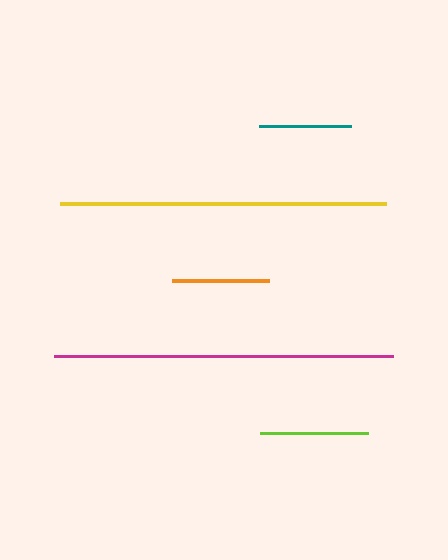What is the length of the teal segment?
The teal segment is approximately 92 pixels long.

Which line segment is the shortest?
The teal line is the shortest at approximately 92 pixels.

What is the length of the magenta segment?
The magenta segment is approximately 339 pixels long.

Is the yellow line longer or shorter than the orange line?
The yellow line is longer than the orange line.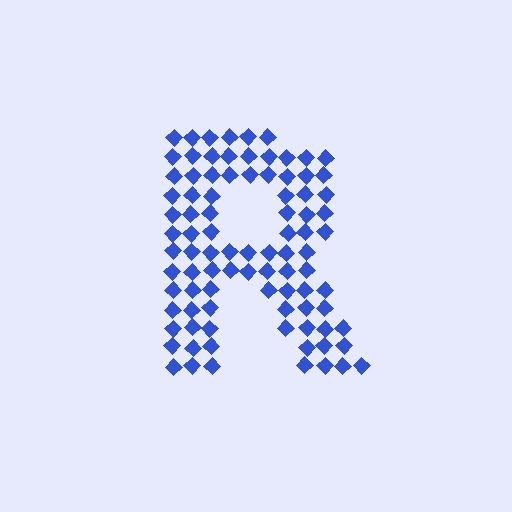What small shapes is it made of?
It is made of small diamonds.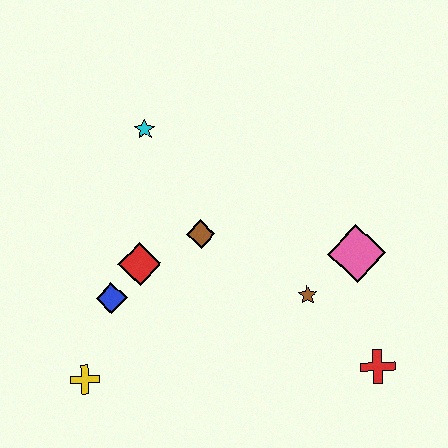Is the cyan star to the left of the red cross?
Yes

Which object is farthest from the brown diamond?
The red cross is farthest from the brown diamond.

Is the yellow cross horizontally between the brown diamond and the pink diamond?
No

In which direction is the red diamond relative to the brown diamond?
The red diamond is to the left of the brown diamond.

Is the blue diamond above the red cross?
Yes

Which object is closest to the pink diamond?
The brown star is closest to the pink diamond.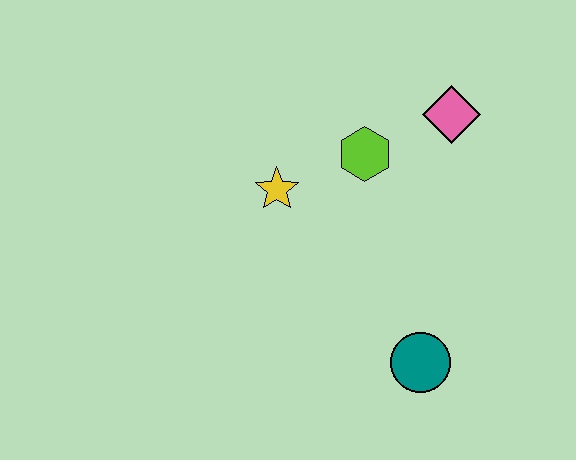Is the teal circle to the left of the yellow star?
No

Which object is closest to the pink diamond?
The lime hexagon is closest to the pink diamond.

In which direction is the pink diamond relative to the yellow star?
The pink diamond is to the right of the yellow star.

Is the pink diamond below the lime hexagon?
No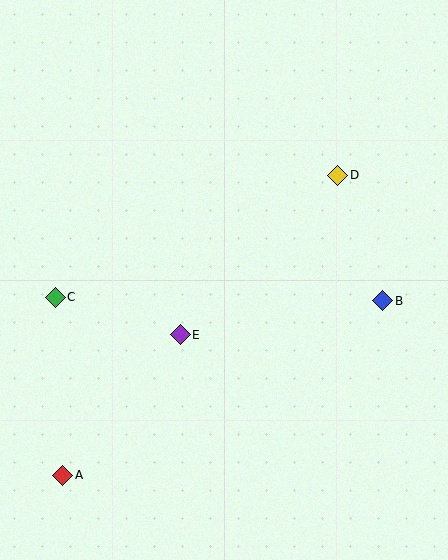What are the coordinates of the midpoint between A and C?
The midpoint between A and C is at (59, 386).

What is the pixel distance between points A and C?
The distance between A and C is 178 pixels.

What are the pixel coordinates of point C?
Point C is at (55, 297).